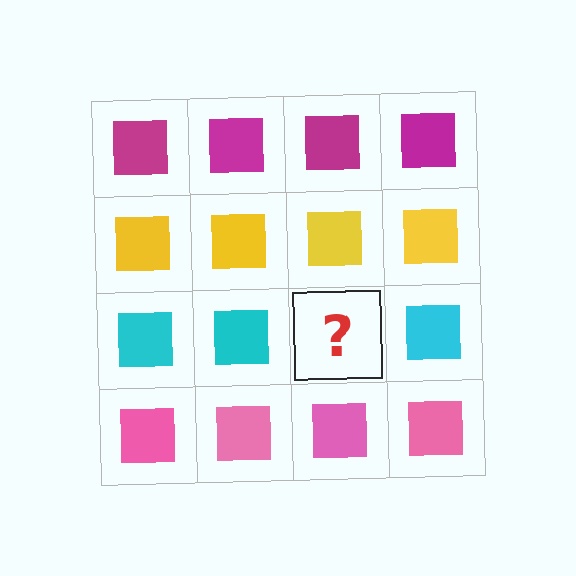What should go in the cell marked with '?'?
The missing cell should contain a cyan square.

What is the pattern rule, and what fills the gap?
The rule is that each row has a consistent color. The gap should be filled with a cyan square.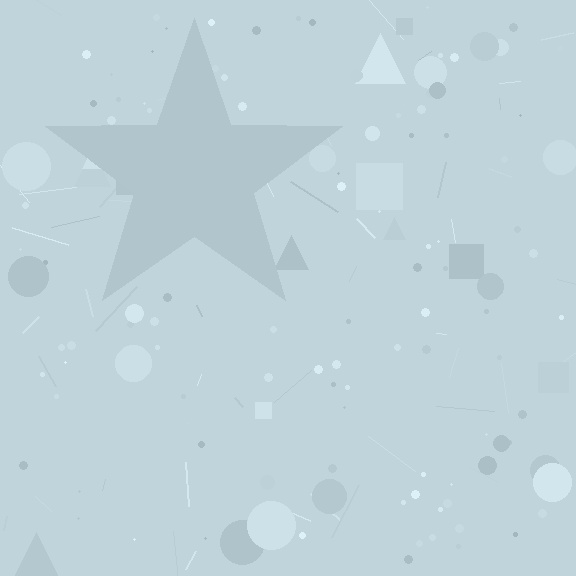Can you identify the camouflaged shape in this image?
The camouflaged shape is a star.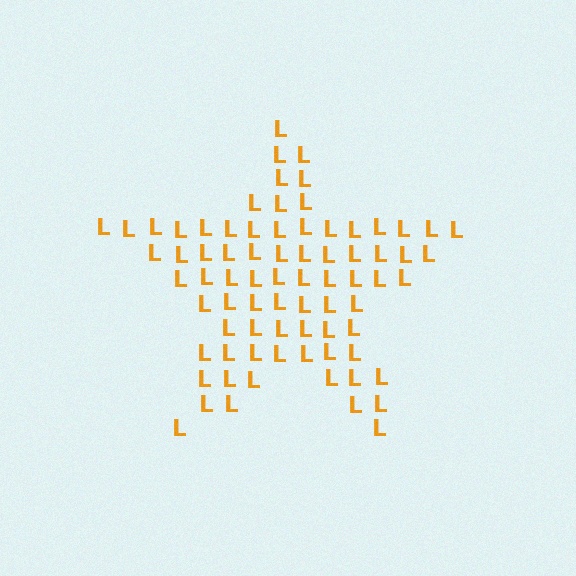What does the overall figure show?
The overall figure shows a star.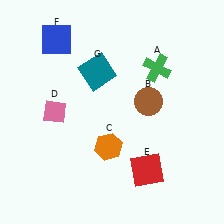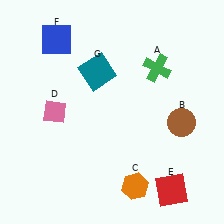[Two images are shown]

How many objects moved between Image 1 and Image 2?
3 objects moved between the two images.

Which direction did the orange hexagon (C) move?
The orange hexagon (C) moved down.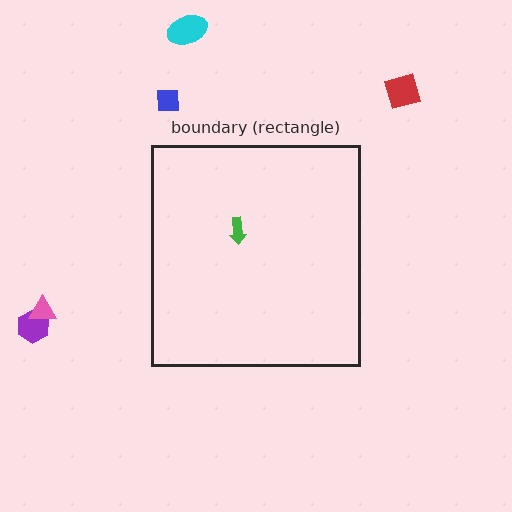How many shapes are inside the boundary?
1 inside, 5 outside.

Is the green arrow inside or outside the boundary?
Inside.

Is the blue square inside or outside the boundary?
Outside.